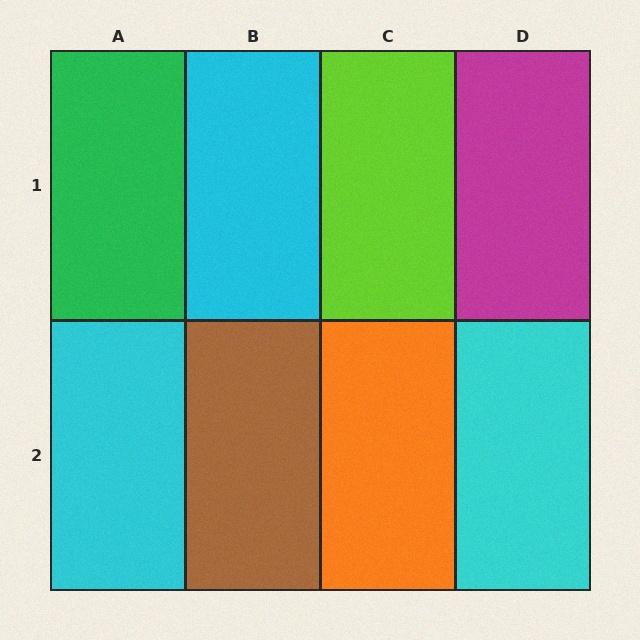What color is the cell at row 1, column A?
Green.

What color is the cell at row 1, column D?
Magenta.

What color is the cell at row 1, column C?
Lime.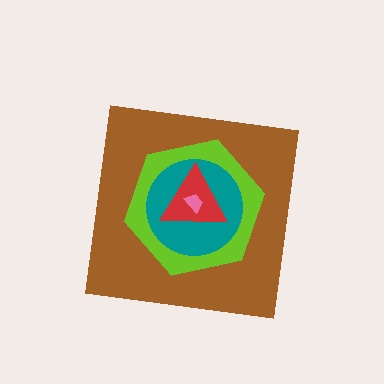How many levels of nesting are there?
5.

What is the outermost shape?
The brown square.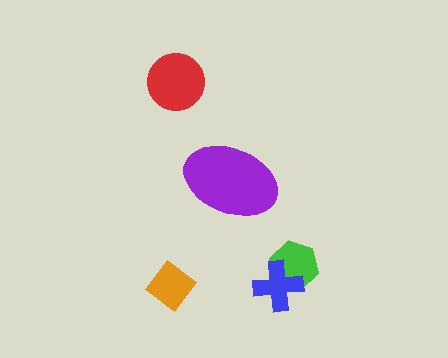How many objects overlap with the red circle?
0 objects overlap with the red circle.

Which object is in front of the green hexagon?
The blue cross is in front of the green hexagon.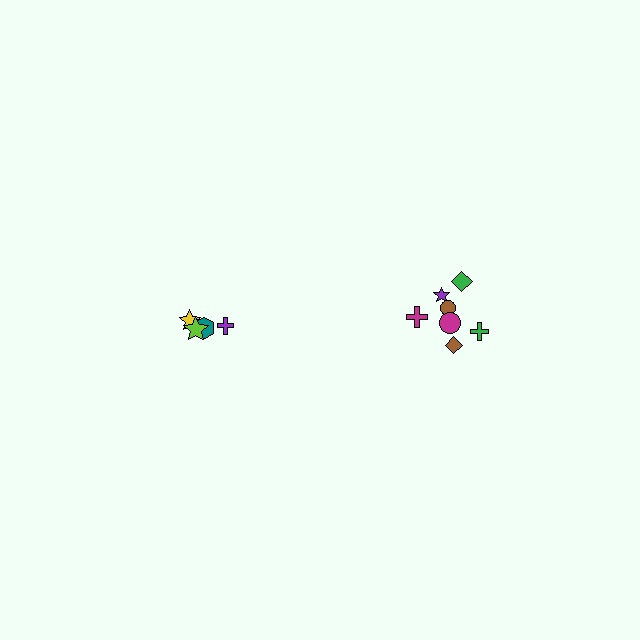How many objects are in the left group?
There are 4 objects.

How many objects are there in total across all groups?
There are 11 objects.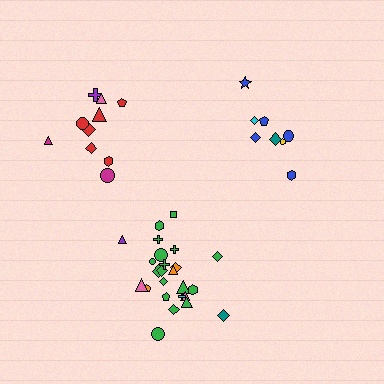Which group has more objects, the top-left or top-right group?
The top-left group.